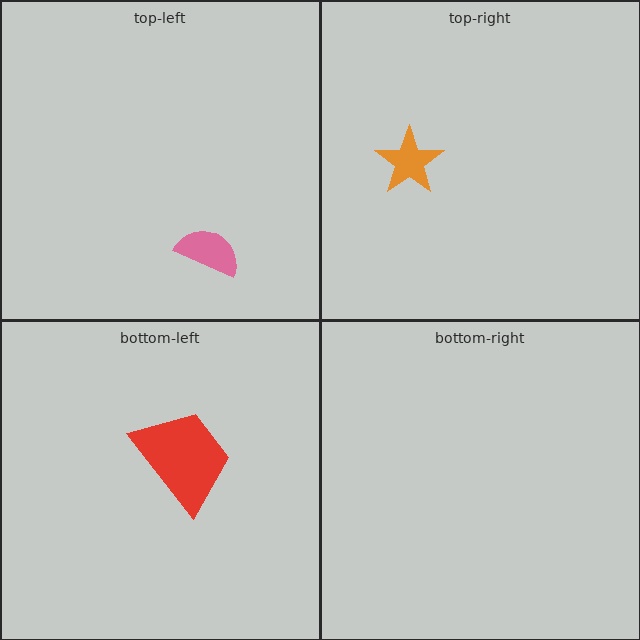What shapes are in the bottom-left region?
The red trapezoid.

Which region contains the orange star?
The top-right region.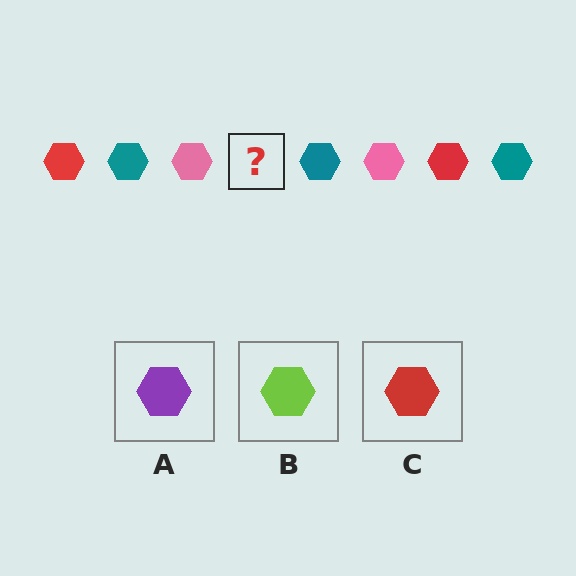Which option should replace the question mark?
Option C.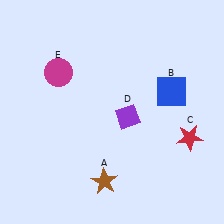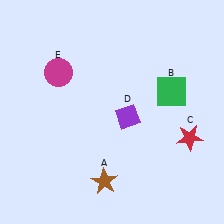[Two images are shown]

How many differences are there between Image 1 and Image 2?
There is 1 difference between the two images.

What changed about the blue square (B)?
In Image 1, B is blue. In Image 2, it changed to green.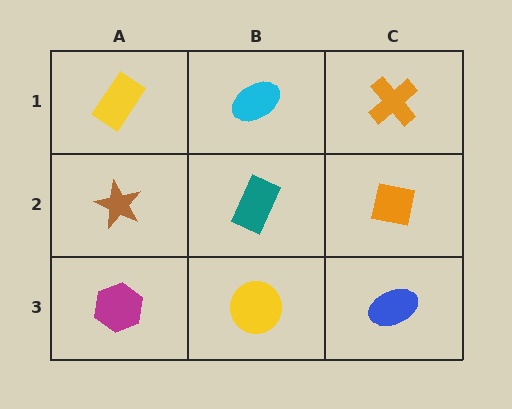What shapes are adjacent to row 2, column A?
A yellow rectangle (row 1, column A), a magenta hexagon (row 3, column A), a teal rectangle (row 2, column B).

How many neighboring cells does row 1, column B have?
3.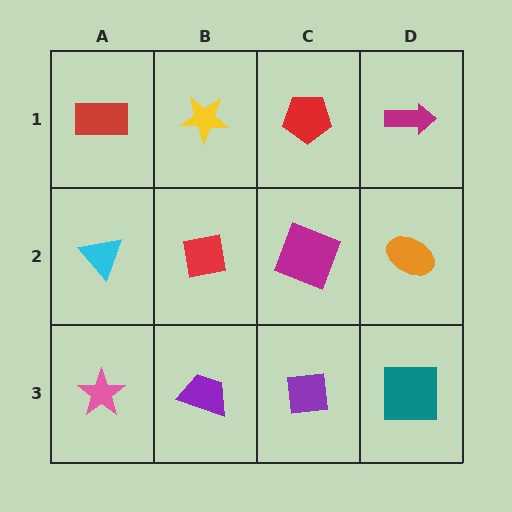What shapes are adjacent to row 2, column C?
A red pentagon (row 1, column C), a purple square (row 3, column C), a red square (row 2, column B), an orange ellipse (row 2, column D).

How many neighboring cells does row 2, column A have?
3.